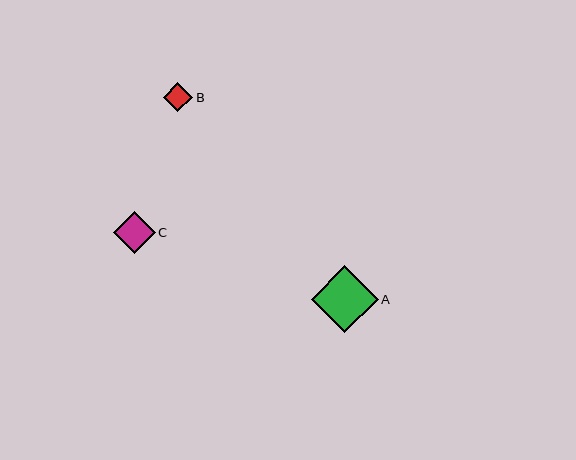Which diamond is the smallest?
Diamond B is the smallest with a size of approximately 29 pixels.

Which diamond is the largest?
Diamond A is the largest with a size of approximately 67 pixels.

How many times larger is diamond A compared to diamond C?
Diamond A is approximately 1.6 times the size of diamond C.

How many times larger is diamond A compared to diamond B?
Diamond A is approximately 2.3 times the size of diamond B.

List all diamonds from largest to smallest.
From largest to smallest: A, C, B.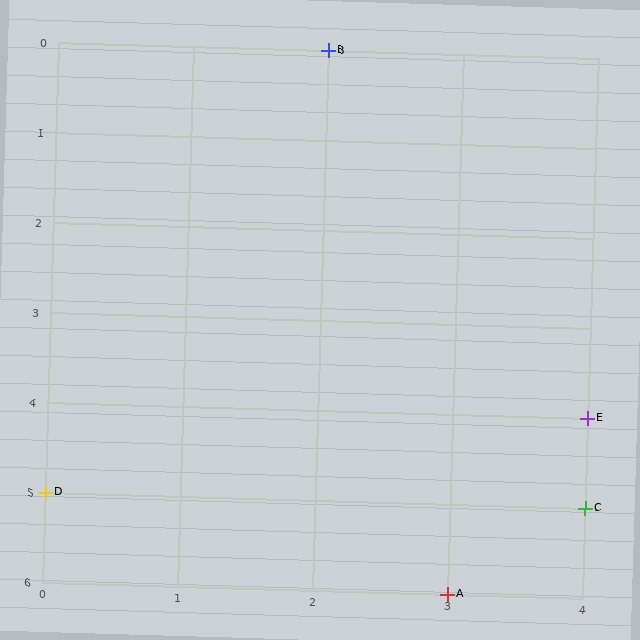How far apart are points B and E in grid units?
Points B and E are 2 columns and 4 rows apart (about 4.5 grid units diagonally).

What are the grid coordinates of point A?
Point A is at grid coordinates (3, 6).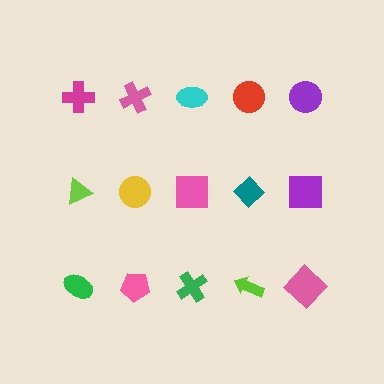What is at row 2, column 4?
A teal diamond.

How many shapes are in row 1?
5 shapes.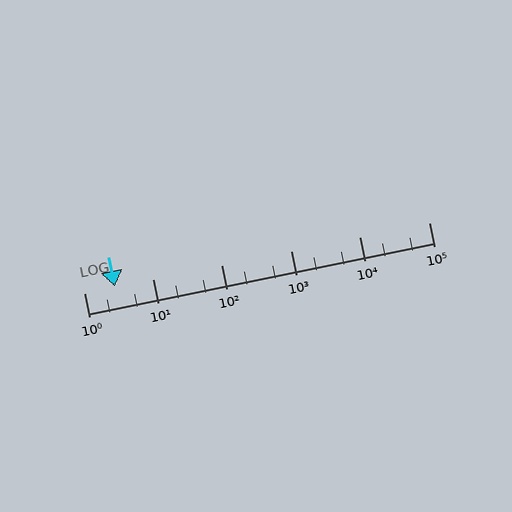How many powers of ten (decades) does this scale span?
The scale spans 5 decades, from 1 to 100000.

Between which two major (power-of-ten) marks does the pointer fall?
The pointer is between 1 and 10.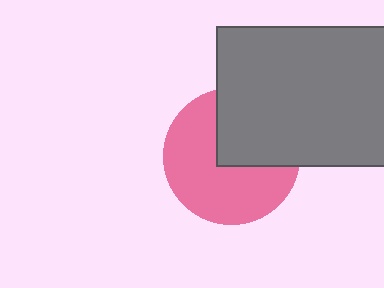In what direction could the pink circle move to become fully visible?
The pink circle could move toward the lower-left. That would shift it out from behind the gray rectangle entirely.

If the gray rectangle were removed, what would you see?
You would see the complete pink circle.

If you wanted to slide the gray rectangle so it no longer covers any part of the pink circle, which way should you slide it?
Slide it toward the upper-right — that is the most direct way to separate the two shapes.